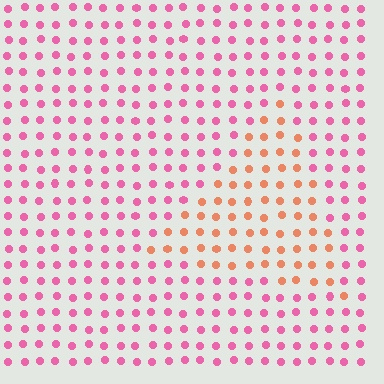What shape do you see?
I see a triangle.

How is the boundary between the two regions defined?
The boundary is defined purely by a slight shift in hue (about 46 degrees). Spacing, size, and orientation are identical on both sides.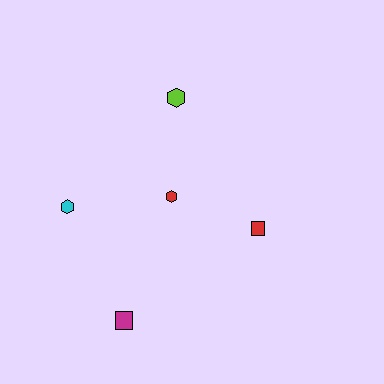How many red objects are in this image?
There are 2 red objects.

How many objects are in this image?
There are 5 objects.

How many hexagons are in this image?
There are 3 hexagons.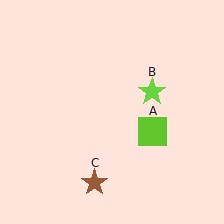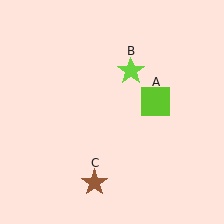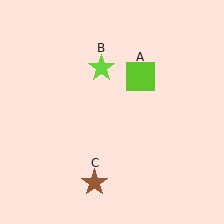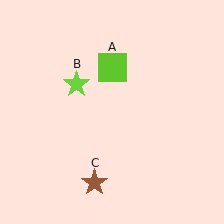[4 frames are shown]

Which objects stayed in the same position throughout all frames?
Brown star (object C) remained stationary.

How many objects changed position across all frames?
2 objects changed position: lime square (object A), lime star (object B).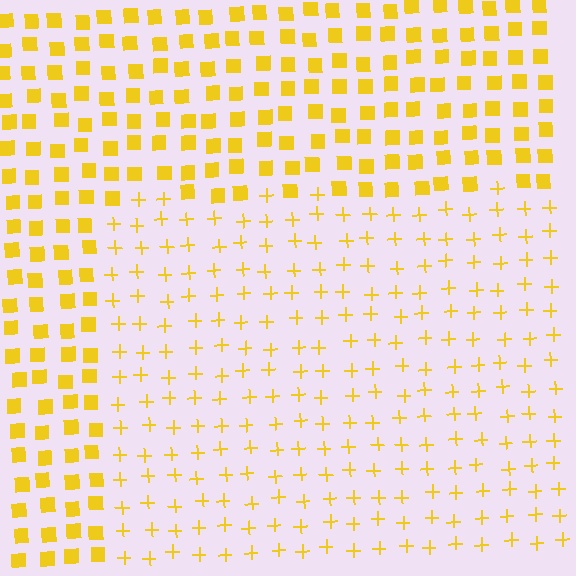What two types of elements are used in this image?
The image uses plus signs inside the rectangle region and squares outside it.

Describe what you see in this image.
The image is filled with small yellow elements arranged in a uniform grid. A rectangle-shaped region contains plus signs, while the surrounding area contains squares. The boundary is defined purely by the change in element shape.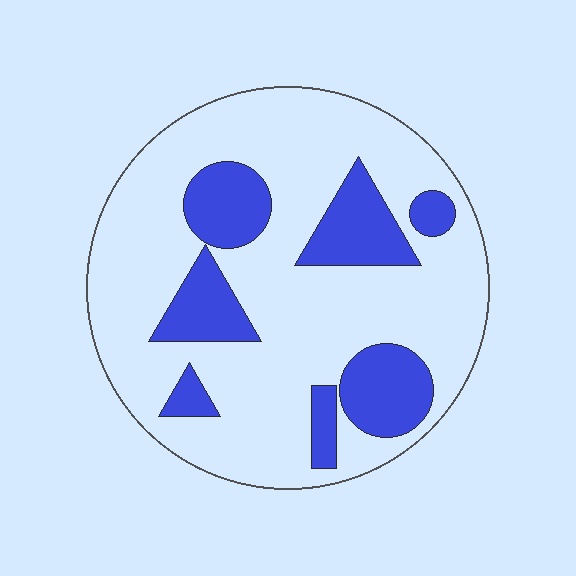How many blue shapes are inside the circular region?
7.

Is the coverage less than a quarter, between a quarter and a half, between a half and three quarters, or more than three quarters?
Less than a quarter.